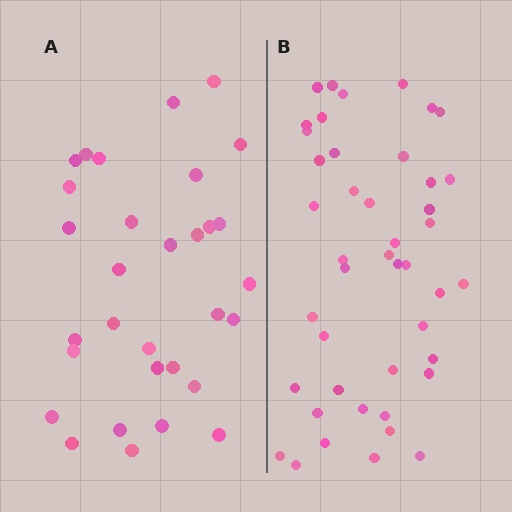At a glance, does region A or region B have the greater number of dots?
Region B (the right region) has more dots.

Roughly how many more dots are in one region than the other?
Region B has approximately 15 more dots than region A.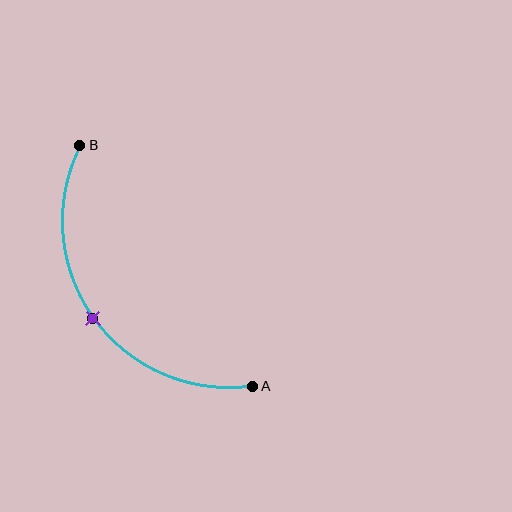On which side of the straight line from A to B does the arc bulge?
The arc bulges below and to the left of the straight line connecting A and B.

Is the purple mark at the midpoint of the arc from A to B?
Yes. The purple mark lies on the arc at equal arc-length from both A and B — it is the arc midpoint.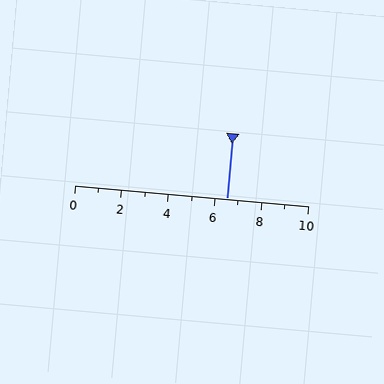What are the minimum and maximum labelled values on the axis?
The axis runs from 0 to 10.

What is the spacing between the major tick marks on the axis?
The major ticks are spaced 2 apart.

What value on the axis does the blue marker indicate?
The marker indicates approximately 6.5.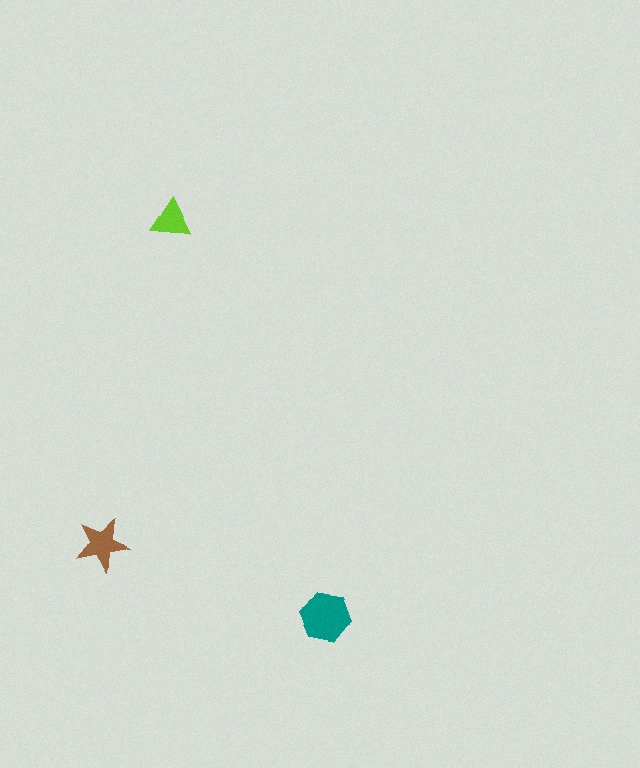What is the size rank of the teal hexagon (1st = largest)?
1st.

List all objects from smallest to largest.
The lime triangle, the brown star, the teal hexagon.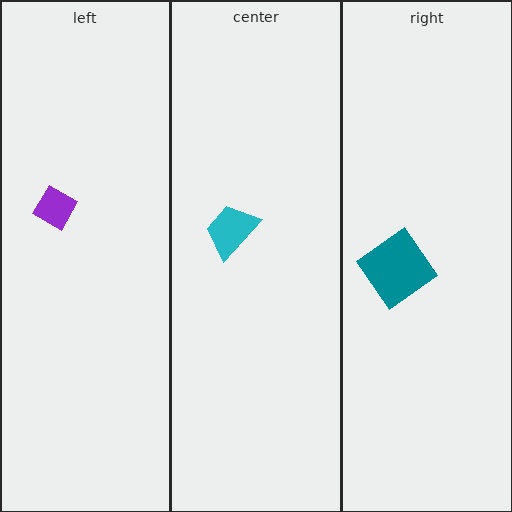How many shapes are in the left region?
1.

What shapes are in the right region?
The teal diamond.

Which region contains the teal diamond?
The right region.